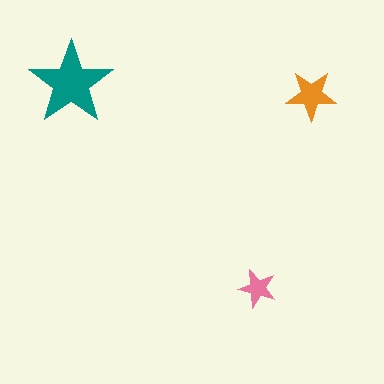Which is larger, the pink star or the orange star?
The orange one.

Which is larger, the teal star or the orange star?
The teal one.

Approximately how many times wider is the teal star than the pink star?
About 2 times wider.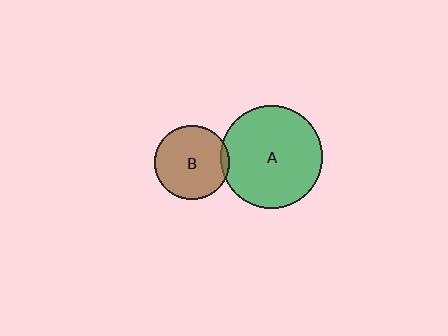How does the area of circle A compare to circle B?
Approximately 1.9 times.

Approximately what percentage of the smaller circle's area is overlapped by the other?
Approximately 5%.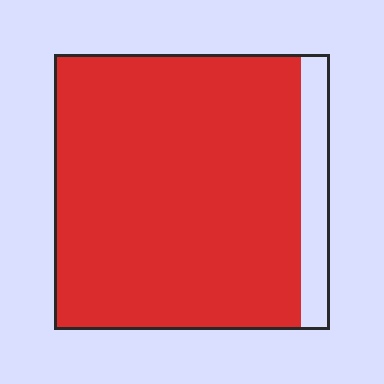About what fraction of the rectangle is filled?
About nine tenths (9/10).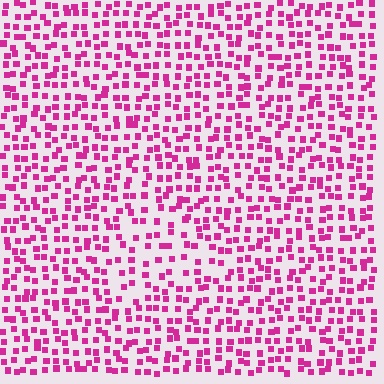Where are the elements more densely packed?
The elements are more densely packed outside the triangle boundary.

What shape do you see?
I see a triangle.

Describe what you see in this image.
The image contains small magenta elements arranged at two different densities. A triangle-shaped region is visible where the elements are less densely packed than the surrounding area.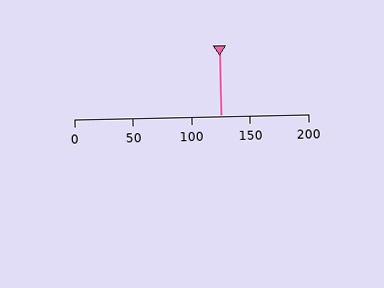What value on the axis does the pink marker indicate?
The marker indicates approximately 125.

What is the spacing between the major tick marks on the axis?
The major ticks are spaced 50 apart.